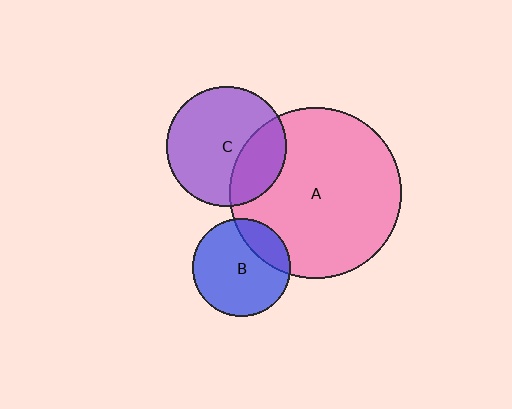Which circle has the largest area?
Circle A (pink).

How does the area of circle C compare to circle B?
Approximately 1.5 times.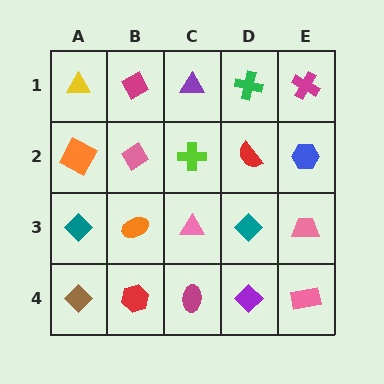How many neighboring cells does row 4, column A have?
2.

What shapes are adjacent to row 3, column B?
A pink diamond (row 2, column B), a red hexagon (row 4, column B), a teal diamond (row 3, column A), a pink triangle (row 3, column C).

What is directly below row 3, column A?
A brown diamond.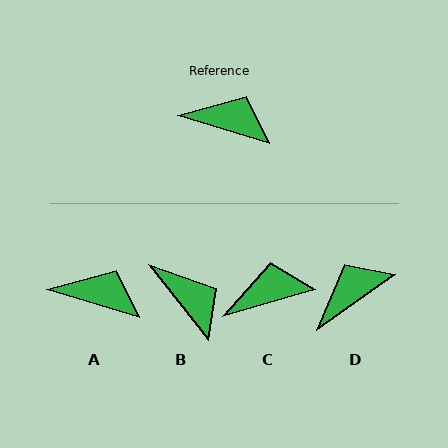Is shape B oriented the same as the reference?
No, it is off by about 34 degrees.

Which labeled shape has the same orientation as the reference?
A.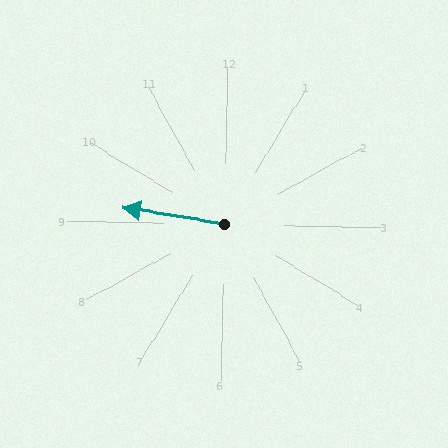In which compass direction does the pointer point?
West.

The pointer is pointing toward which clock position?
Roughly 9 o'clock.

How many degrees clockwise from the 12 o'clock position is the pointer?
Approximately 278 degrees.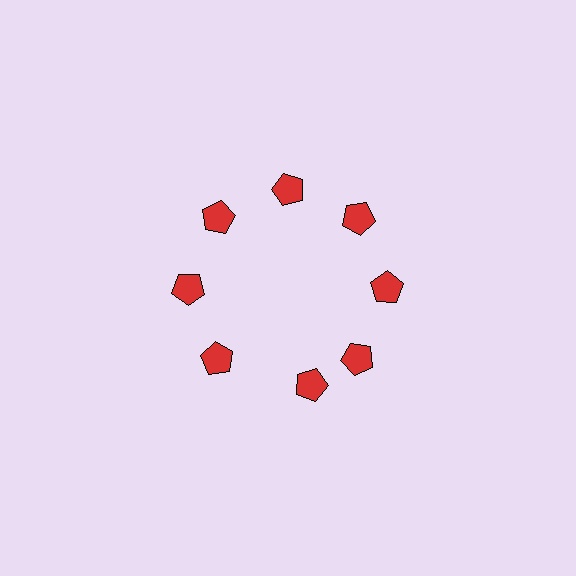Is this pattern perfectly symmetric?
No. The 8 red pentagons are arranged in a ring, but one element near the 6 o'clock position is rotated out of alignment along the ring, breaking the 8-fold rotational symmetry.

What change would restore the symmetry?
The symmetry would be restored by rotating it back into even spacing with its neighbors so that all 8 pentagons sit at equal angles and equal distance from the center.